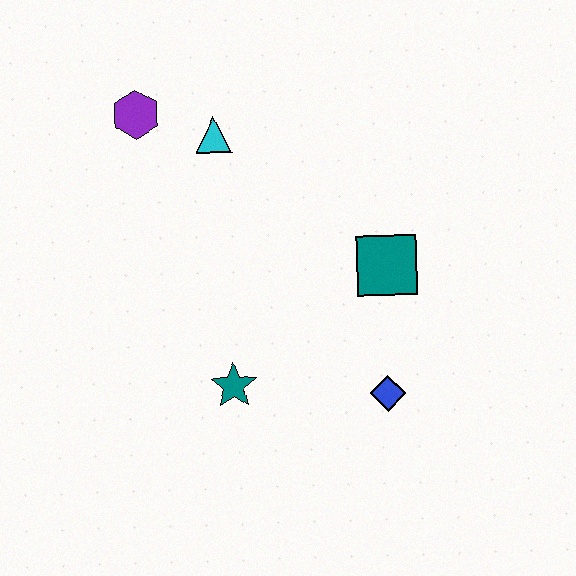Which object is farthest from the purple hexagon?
The blue diamond is farthest from the purple hexagon.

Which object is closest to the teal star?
The blue diamond is closest to the teal star.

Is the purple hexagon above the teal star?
Yes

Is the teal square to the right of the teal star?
Yes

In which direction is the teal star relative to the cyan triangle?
The teal star is below the cyan triangle.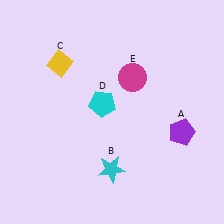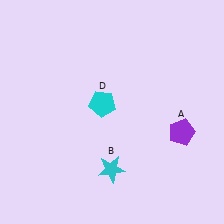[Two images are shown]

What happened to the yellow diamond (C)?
The yellow diamond (C) was removed in Image 2. It was in the top-left area of Image 1.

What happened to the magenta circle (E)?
The magenta circle (E) was removed in Image 2. It was in the top-right area of Image 1.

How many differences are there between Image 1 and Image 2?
There are 2 differences between the two images.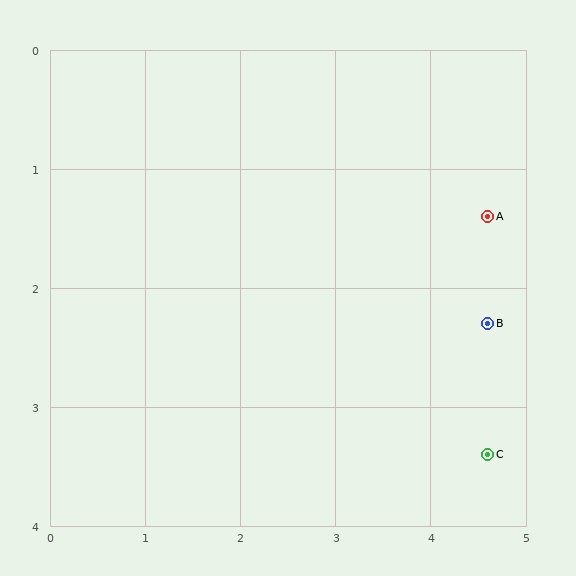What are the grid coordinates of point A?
Point A is at approximately (4.6, 1.4).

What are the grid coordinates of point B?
Point B is at approximately (4.6, 2.3).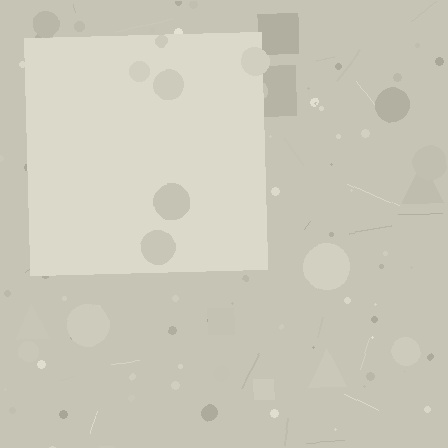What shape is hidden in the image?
A square is hidden in the image.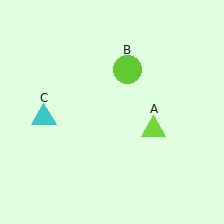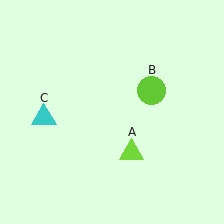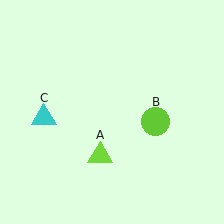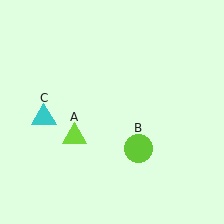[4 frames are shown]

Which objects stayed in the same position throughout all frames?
Cyan triangle (object C) remained stationary.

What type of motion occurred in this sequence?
The lime triangle (object A), lime circle (object B) rotated clockwise around the center of the scene.